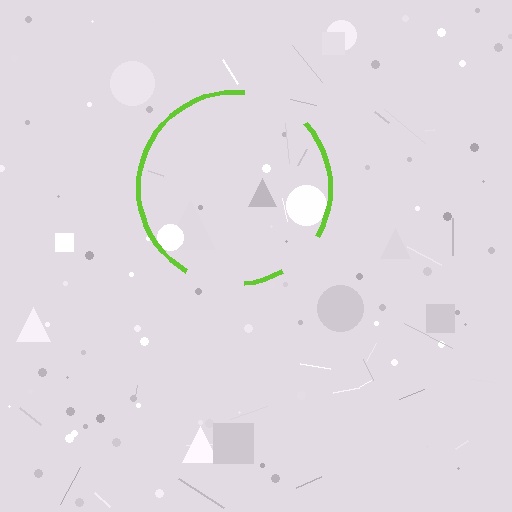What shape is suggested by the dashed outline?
The dashed outline suggests a circle.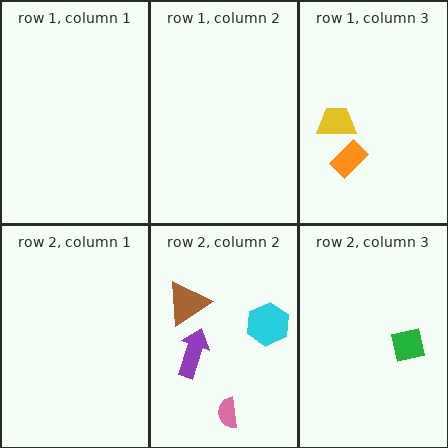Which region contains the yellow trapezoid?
The row 1, column 3 region.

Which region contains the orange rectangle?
The row 1, column 3 region.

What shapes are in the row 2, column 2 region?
The cyan hexagon, the pink semicircle, the brown triangle, the purple arrow.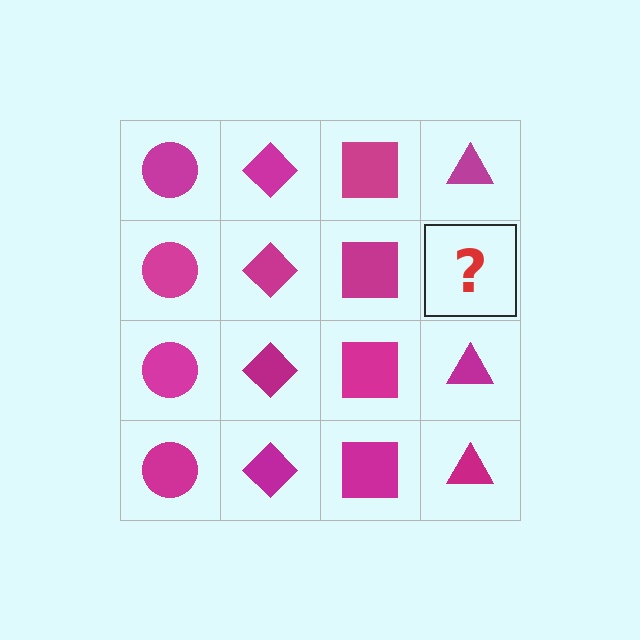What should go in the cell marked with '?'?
The missing cell should contain a magenta triangle.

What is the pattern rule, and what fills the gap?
The rule is that each column has a consistent shape. The gap should be filled with a magenta triangle.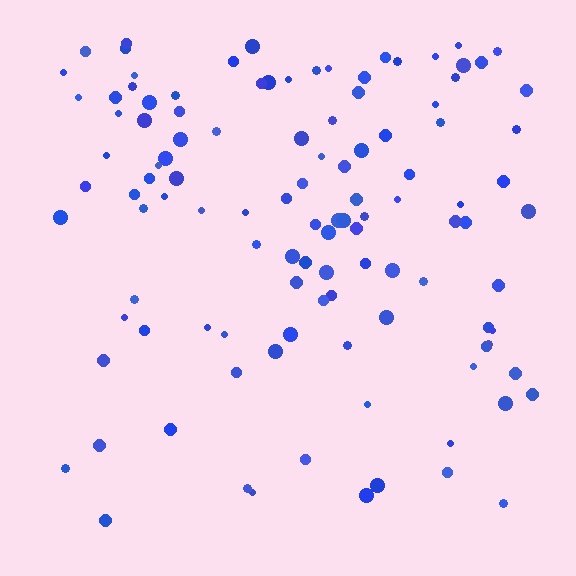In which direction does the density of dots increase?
From bottom to top, with the top side densest.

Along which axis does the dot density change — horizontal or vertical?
Vertical.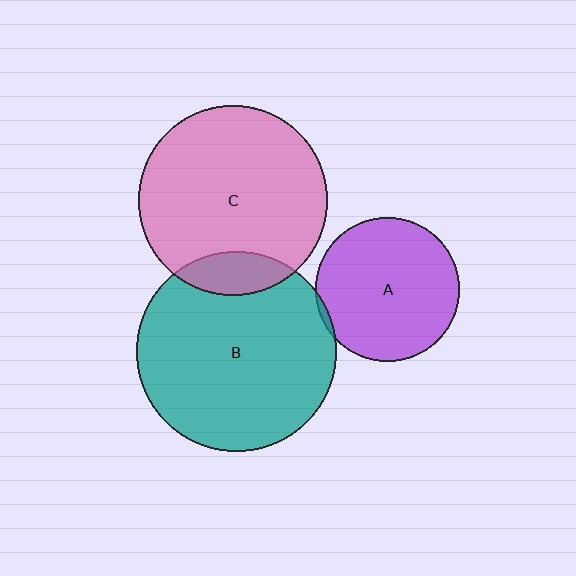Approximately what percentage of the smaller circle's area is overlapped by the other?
Approximately 5%.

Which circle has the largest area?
Circle B (teal).